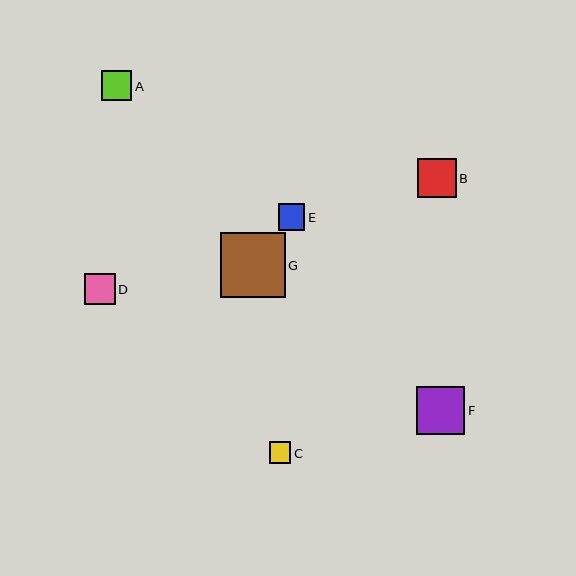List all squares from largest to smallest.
From largest to smallest: G, F, B, A, D, E, C.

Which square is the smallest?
Square C is the smallest with a size of approximately 21 pixels.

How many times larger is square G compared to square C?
Square G is approximately 3.0 times the size of square C.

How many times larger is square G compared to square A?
Square G is approximately 2.1 times the size of square A.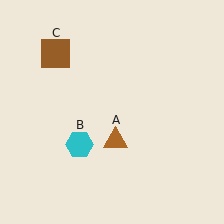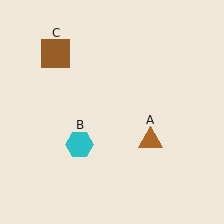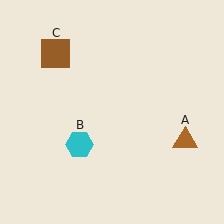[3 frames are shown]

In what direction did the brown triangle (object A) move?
The brown triangle (object A) moved right.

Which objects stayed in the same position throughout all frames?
Cyan hexagon (object B) and brown square (object C) remained stationary.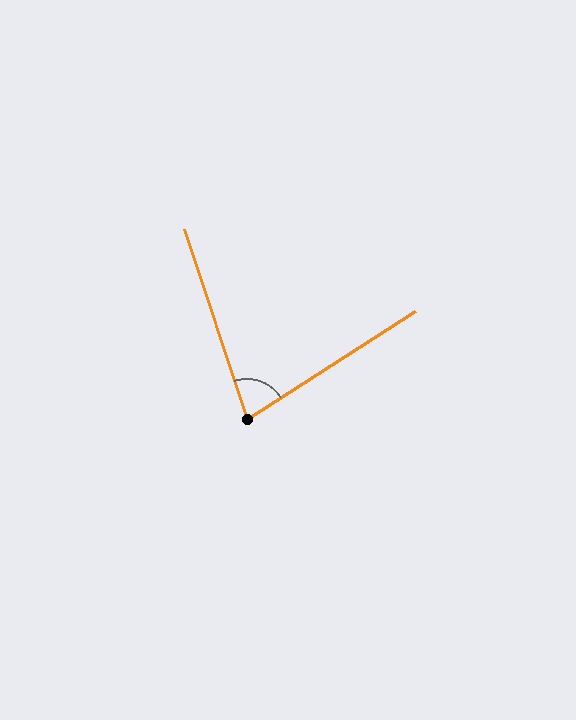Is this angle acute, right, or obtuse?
It is acute.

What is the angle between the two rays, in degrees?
Approximately 76 degrees.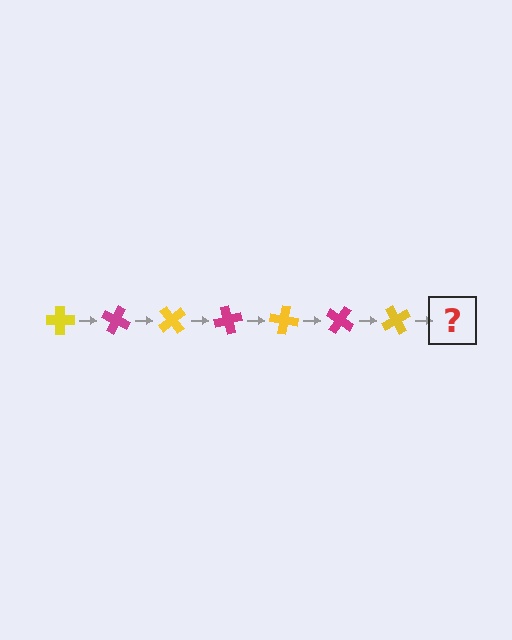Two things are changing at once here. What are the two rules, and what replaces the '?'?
The two rules are that it rotates 25 degrees each step and the color cycles through yellow and magenta. The '?' should be a magenta cross, rotated 175 degrees from the start.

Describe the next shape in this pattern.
It should be a magenta cross, rotated 175 degrees from the start.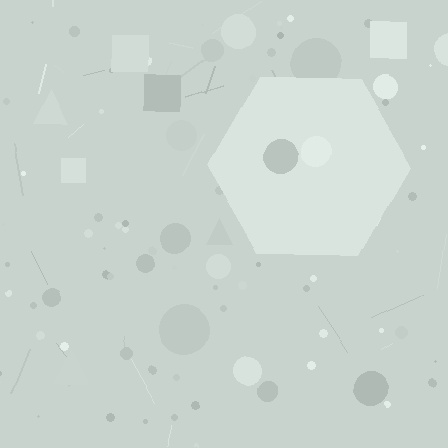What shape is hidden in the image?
A hexagon is hidden in the image.